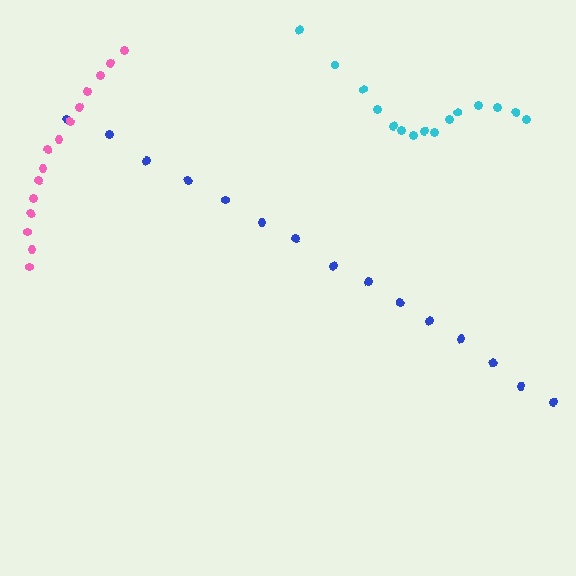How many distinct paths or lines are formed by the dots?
There are 3 distinct paths.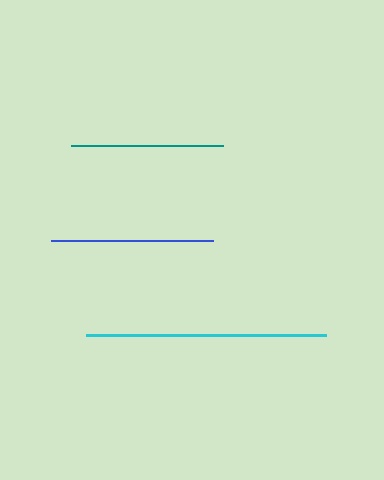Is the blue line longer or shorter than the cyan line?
The cyan line is longer than the blue line.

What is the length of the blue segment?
The blue segment is approximately 162 pixels long.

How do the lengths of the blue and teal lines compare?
The blue and teal lines are approximately the same length.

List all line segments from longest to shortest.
From longest to shortest: cyan, blue, teal.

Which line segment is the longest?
The cyan line is the longest at approximately 240 pixels.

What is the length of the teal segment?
The teal segment is approximately 151 pixels long.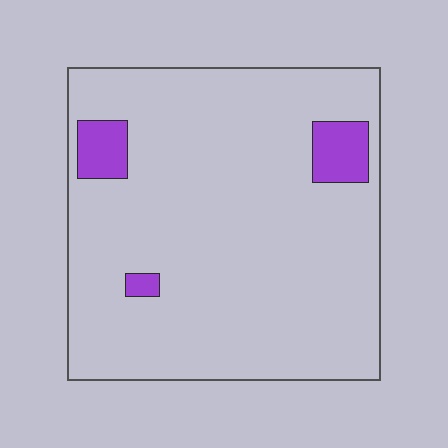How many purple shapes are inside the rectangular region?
3.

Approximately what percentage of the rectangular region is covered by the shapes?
Approximately 5%.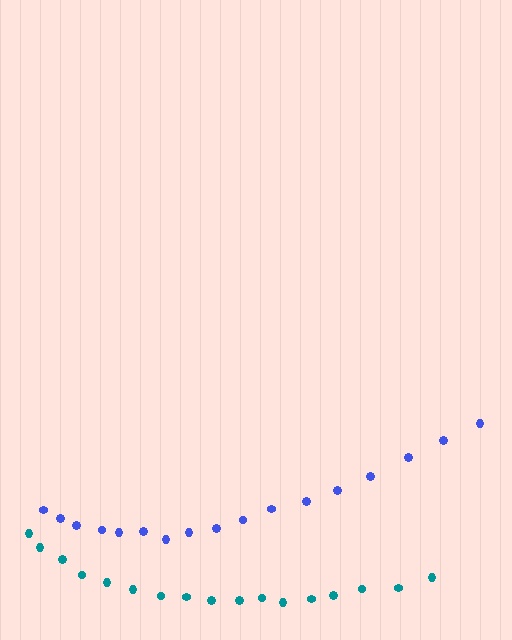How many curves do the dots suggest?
There are 2 distinct paths.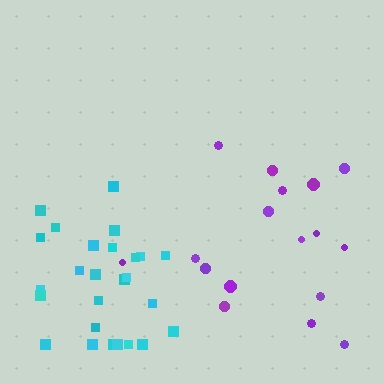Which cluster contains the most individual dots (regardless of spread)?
Cyan (26).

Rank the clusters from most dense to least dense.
cyan, purple.